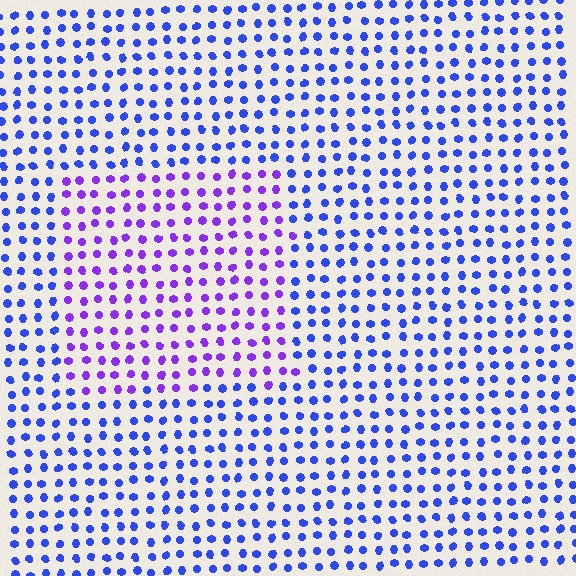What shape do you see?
I see a rectangle.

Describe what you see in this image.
The image is filled with small blue elements in a uniform arrangement. A rectangle-shaped region is visible where the elements are tinted to a slightly different hue, forming a subtle color boundary.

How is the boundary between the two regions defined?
The boundary is defined purely by a slight shift in hue (about 39 degrees). Spacing, size, and orientation are identical on both sides.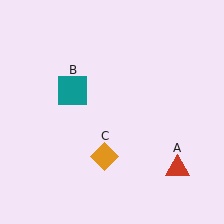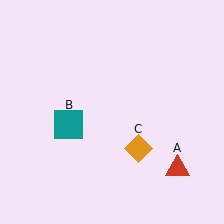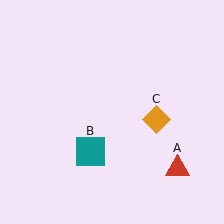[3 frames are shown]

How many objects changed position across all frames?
2 objects changed position: teal square (object B), orange diamond (object C).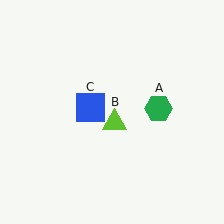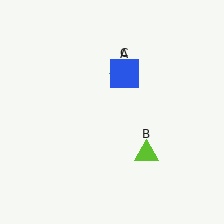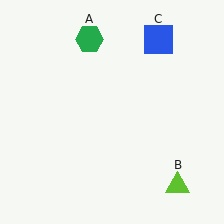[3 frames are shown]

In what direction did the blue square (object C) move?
The blue square (object C) moved up and to the right.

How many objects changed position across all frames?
3 objects changed position: green hexagon (object A), lime triangle (object B), blue square (object C).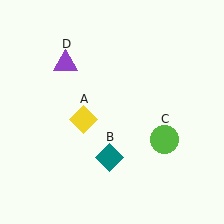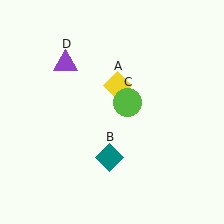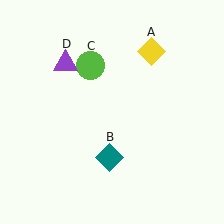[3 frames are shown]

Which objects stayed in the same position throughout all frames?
Teal diamond (object B) and purple triangle (object D) remained stationary.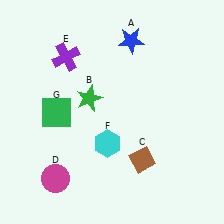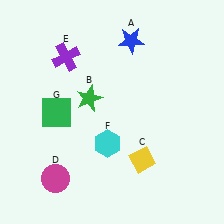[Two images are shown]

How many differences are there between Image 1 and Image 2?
There is 1 difference between the two images.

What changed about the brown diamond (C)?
In Image 1, C is brown. In Image 2, it changed to yellow.